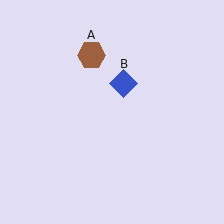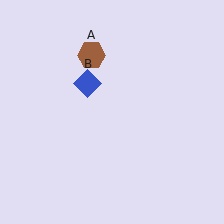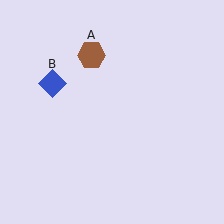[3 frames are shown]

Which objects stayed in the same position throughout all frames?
Brown hexagon (object A) remained stationary.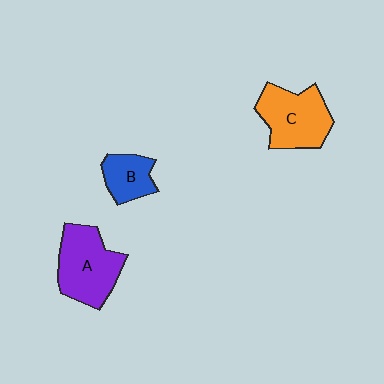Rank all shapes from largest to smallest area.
From largest to smallest: A (purple), C (orange), B (blue).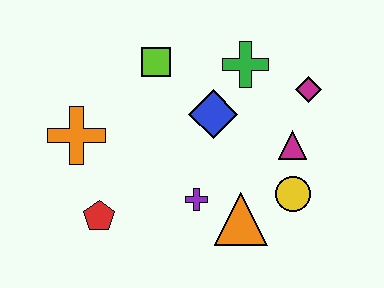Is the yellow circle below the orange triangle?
No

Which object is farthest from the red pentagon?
The magenta diamond is farthest from the red pentagon.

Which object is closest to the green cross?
The blue diamond is closest to the green cross.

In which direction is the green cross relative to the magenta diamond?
The green cross is to the left of the magenta diamond.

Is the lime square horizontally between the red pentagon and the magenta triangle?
Yes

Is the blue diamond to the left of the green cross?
Yes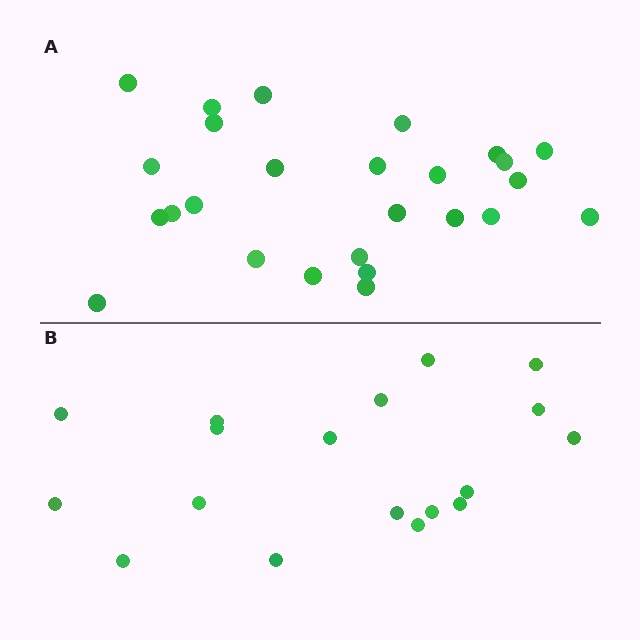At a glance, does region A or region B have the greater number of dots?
Region A (the top region) has more dots.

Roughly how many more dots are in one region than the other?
Region A has roughly 8 or so more dots than region B.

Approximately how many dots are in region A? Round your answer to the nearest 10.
About 30 dots. (The exact count is 26, which rounds to 30.)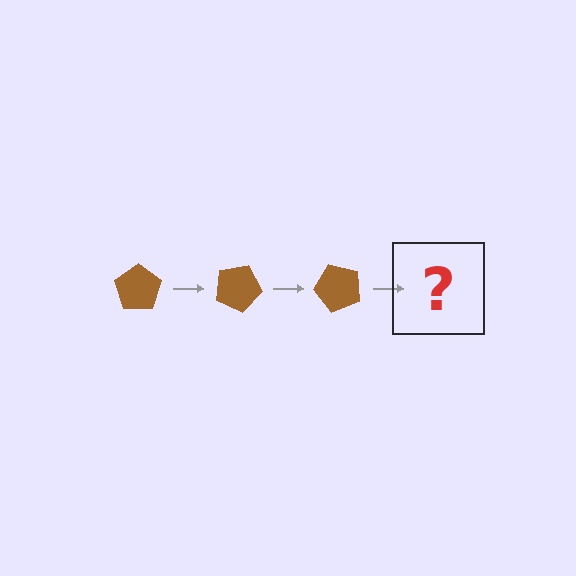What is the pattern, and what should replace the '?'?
The pattern is that the pentagon rotates 25 degrees each step. The '?' should be a brown pentagon rotated 75 degrees.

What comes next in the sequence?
The next element should be a brown pentagon rotated 75 degrees.